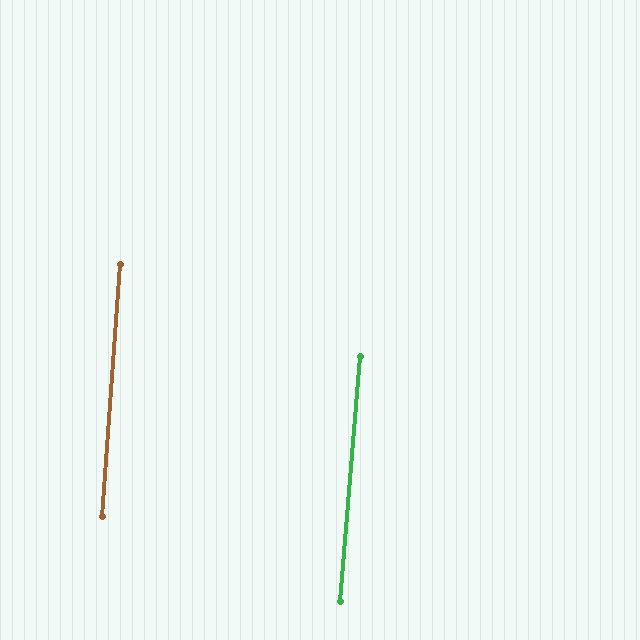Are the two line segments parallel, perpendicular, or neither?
Parallel — their directions differ by only 0.6°.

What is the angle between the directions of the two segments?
Approximately 1 degree.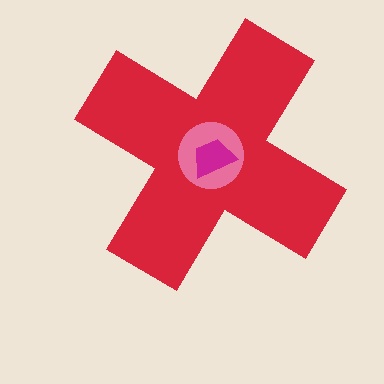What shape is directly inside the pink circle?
The magenta trapezoid.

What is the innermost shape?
The magenta trapezoid.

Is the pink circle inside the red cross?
Yes.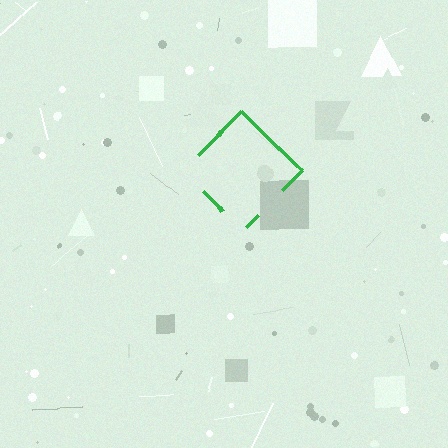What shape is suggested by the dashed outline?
The dashed outline suggests a diamond.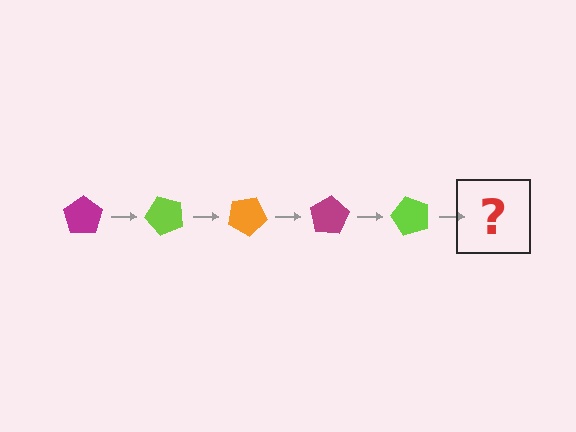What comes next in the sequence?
The next element should be an orange pentagon, rotated 250 degrees from the start.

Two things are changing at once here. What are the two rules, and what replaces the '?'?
The two rules are that it rotates 50 degrees each step and the color cycles through magenta, lime, and orange. The '?' should be an orange pentagon, rotated 250 degrees from the start.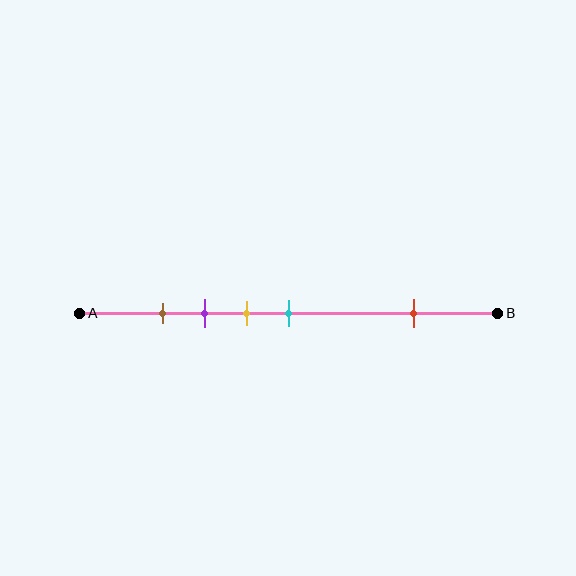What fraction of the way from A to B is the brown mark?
The brown mark is approximately 20% (0.2) of the way from A to B.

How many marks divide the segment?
There are 5 marks dividing the segment.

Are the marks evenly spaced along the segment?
No, the marks are not evenly spaced.